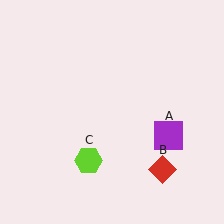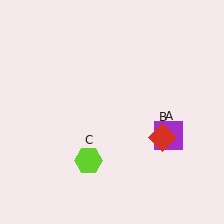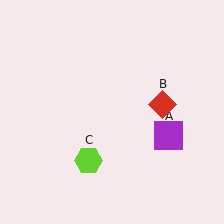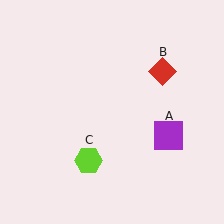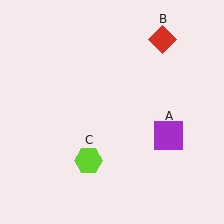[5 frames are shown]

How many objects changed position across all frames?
1 object changed position: red diamond (object B).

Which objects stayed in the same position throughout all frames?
Purple square (object A) and lime hexagon (object C) remained stationary.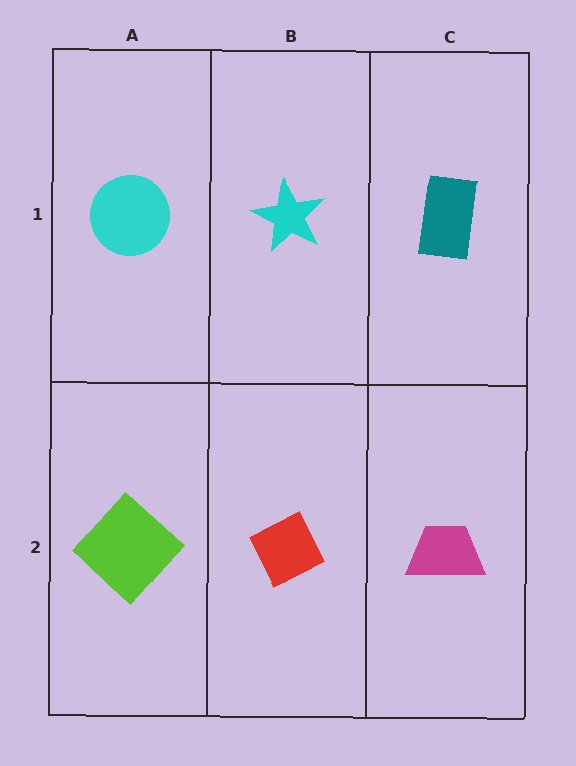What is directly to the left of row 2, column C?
A red diamond.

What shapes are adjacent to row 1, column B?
A red diamond (row 2, column B), a cyan circle (row 1, column A), a teal rectangle (row 1, column C).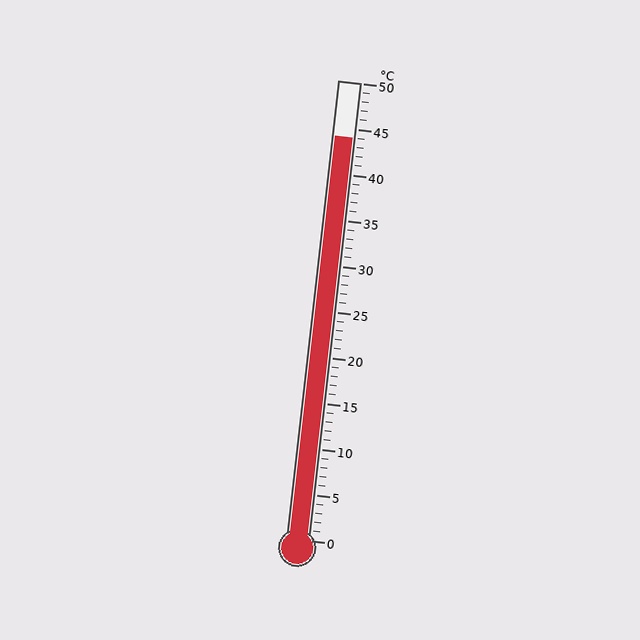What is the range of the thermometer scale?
The thermometer scale ranges from 0°C to 50°C.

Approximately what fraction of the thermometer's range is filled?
The thermometer is filled to approximately 90% of its range.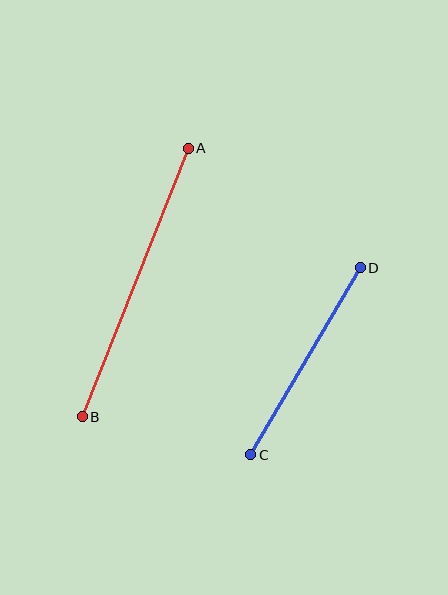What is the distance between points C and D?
The distance is approximately 217 pixels.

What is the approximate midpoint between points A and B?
The midpoint is at approximately (135, 283) pixels.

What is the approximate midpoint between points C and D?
The midpoint is at approximately (305, 361) pixels.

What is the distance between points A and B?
The distance is approximately 288 pixels.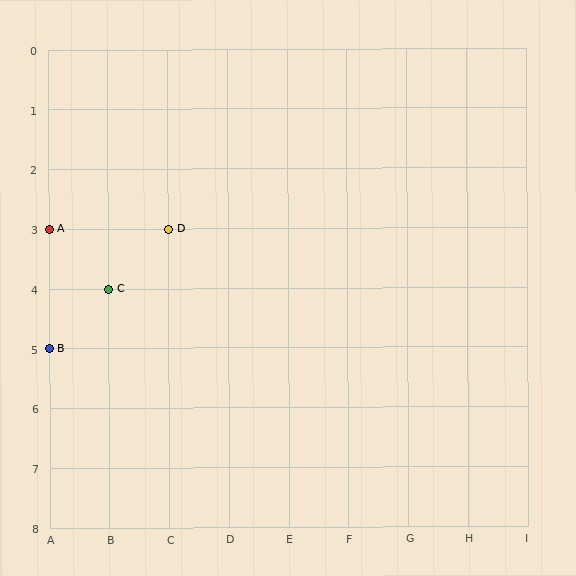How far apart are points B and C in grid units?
Points B and C are 1 column and 1 row apart (about 1.4 grid units diagonally).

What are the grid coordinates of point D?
Point D is at grid coordinates (C, 3).